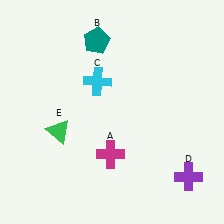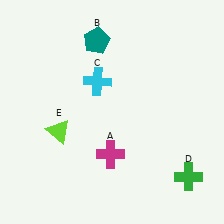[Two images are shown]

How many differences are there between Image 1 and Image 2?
There are 2 differences between the two images.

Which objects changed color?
D changed from purple to green. E changed from green to lime.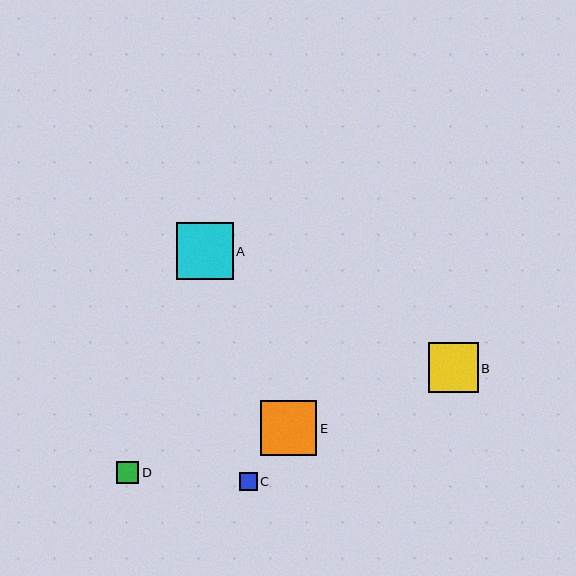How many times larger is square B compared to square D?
Square B is approximately 2.2 times the size of square D.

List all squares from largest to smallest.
From largest to smallest: A, E, B, D, C.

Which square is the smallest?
Square C is the smallest with a size of approximately 18 pixels.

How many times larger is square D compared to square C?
Square D is approximately 1.2 times the size of square C.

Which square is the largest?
Square A is the largest with a size of approximately 56 pixels.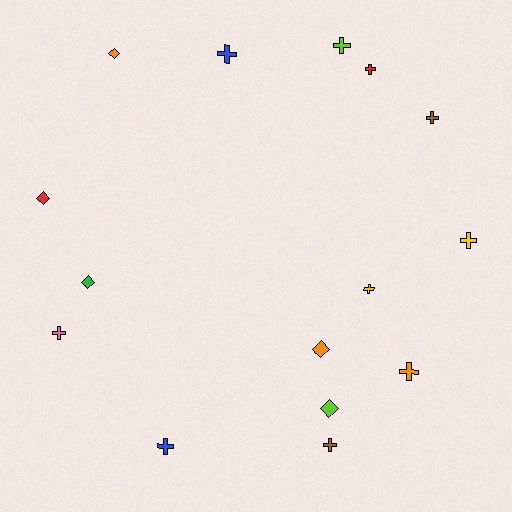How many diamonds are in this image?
There are 5 diamonds.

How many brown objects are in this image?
There are 2 brown objects.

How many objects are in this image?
There are 15 objects.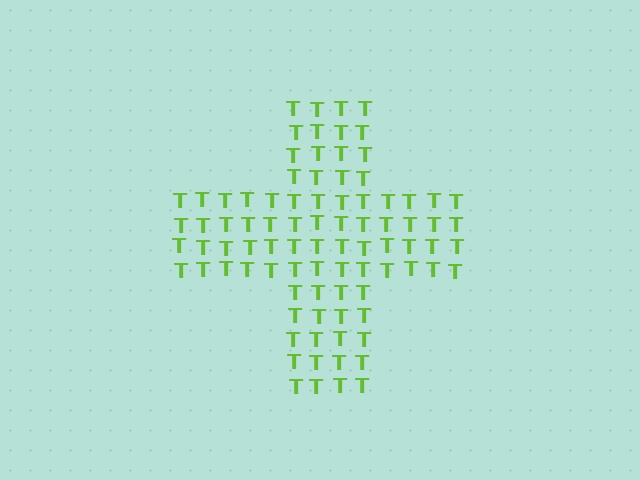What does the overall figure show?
The overall figure shows a cross.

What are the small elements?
The small elements are letter T's.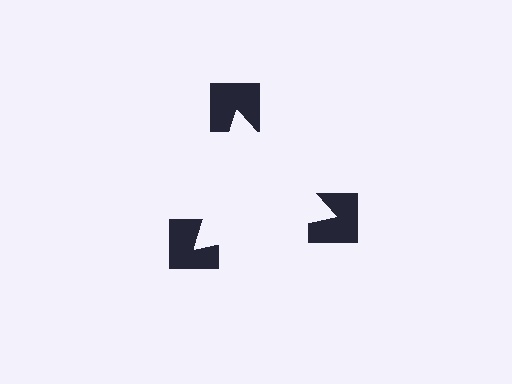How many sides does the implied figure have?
3 sides.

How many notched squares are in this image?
There are 3 — one at each vertex of the illusory triangle.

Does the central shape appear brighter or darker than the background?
It typically appears slightly brighter than the background, even though no actual brightness change is drawn.